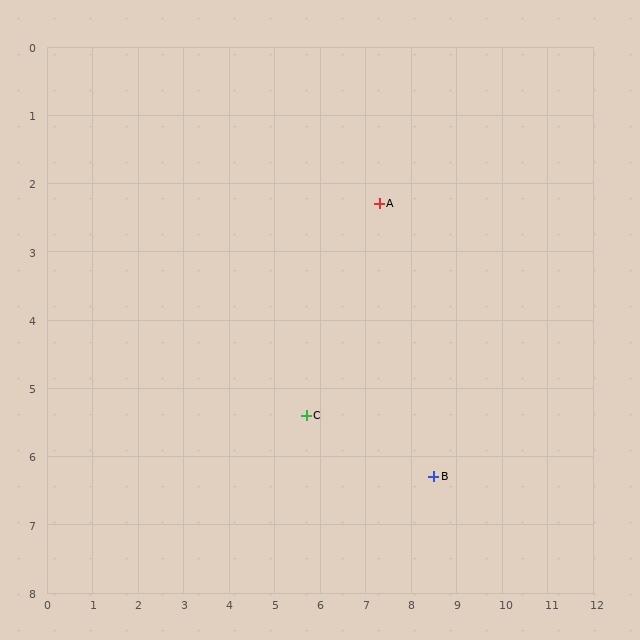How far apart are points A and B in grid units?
Points A and B are about 4.2 grid units apart.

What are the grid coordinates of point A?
Point A is at approximately (7.3, 2.3).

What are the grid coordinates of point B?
Point B is at approximately (8.5, 6.3).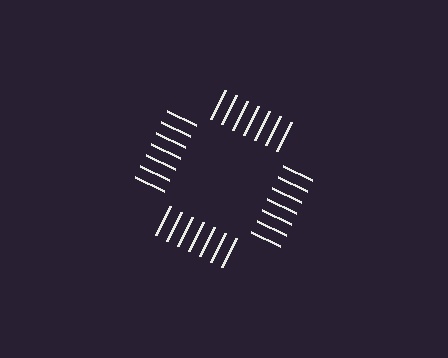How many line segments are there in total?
28 — 7 along each of the 4 edges.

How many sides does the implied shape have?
4 sides — the line-ends trace a square.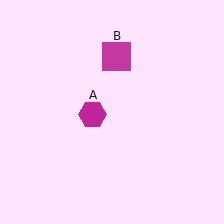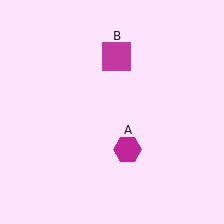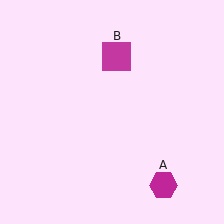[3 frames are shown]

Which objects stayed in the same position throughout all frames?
Magenta square (object B) remained stationary.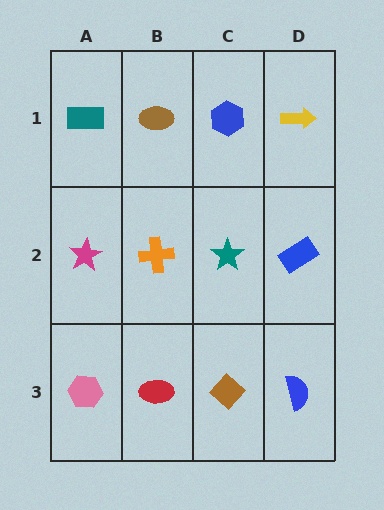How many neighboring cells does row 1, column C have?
3.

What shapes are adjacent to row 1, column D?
A blue rectangle (row 2, column D), a blue hexagon (row 1, column C).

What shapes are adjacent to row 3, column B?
An orange cross (row 2, column B), a pink hexagon (row 3, column A), a brown diamond (row 3, column C).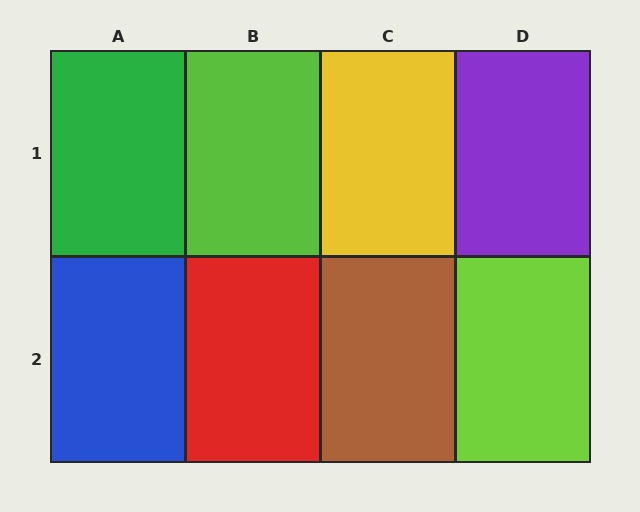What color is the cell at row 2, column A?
Blue.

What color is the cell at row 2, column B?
Red.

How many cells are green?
1 cell is green.